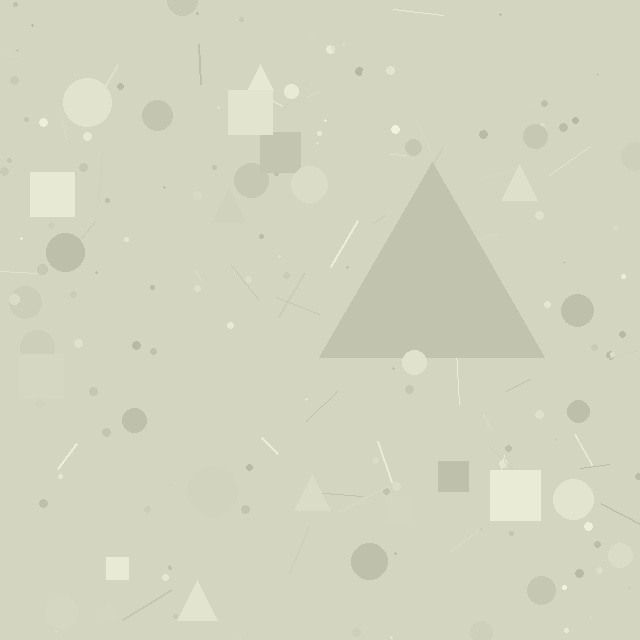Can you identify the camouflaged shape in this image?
The camouflaged shape is a triangle.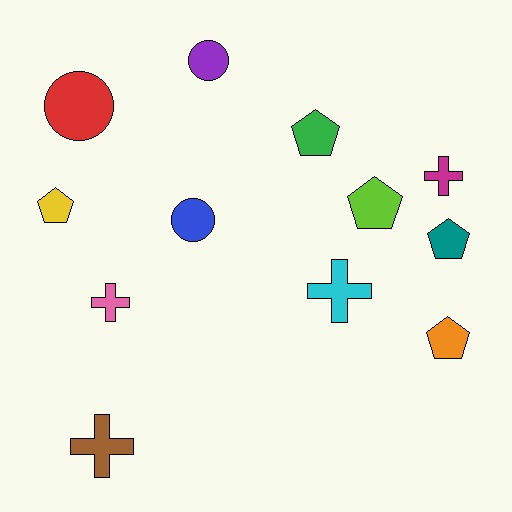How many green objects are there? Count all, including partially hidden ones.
There is 1 green object.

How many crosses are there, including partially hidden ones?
There are 4 crosses.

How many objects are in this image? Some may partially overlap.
There are 12 objects.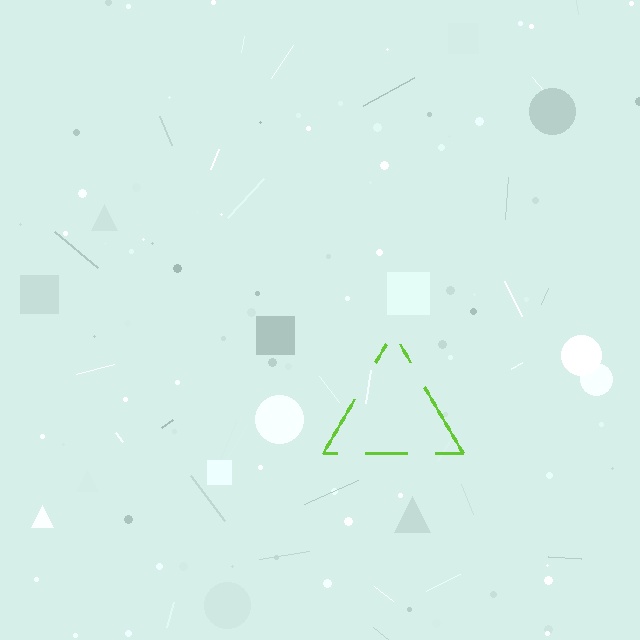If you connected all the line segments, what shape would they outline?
They would outline a triangle.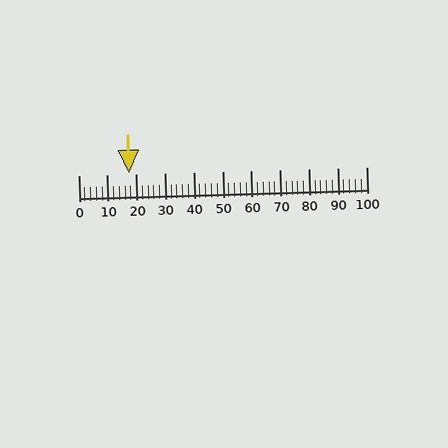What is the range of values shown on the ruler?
The ruler shows values from 0 to 100.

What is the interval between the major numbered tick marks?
The major tick marks are spaced 10 units apart.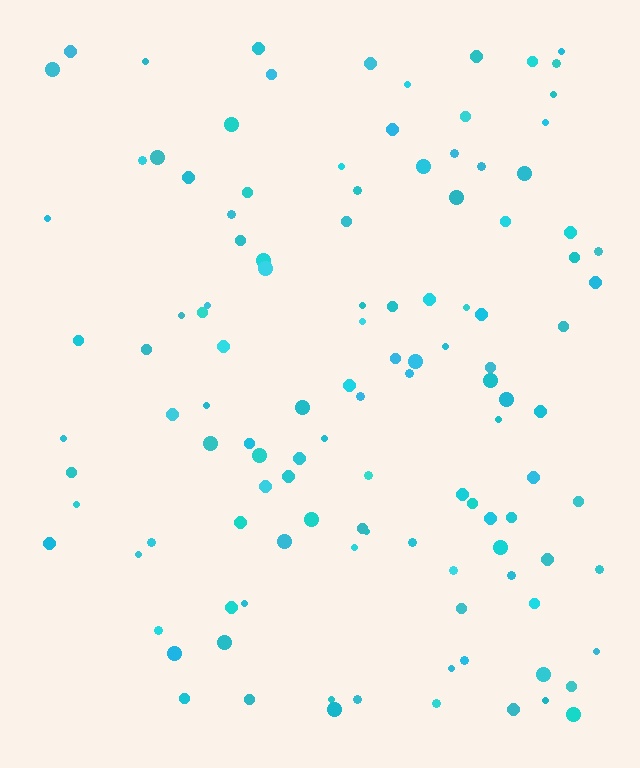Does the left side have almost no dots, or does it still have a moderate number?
Still a moderate number, just noticeably fewer than the right.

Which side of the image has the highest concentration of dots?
The right.